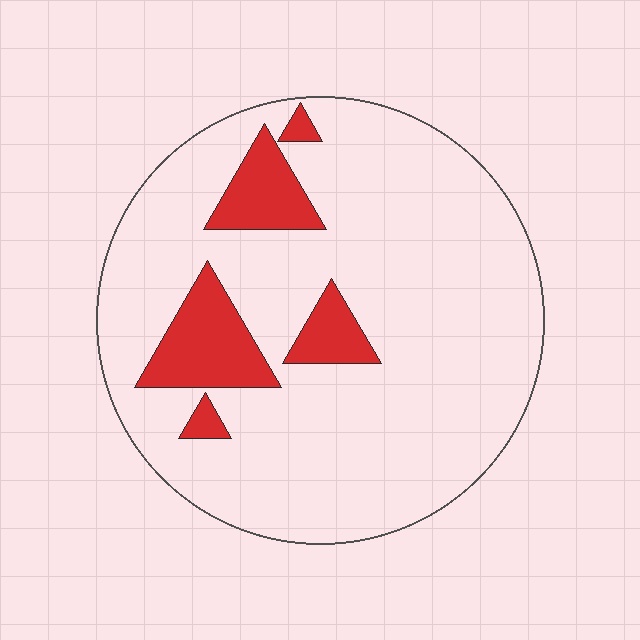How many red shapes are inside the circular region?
5.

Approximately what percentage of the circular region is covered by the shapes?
Approximately 15%.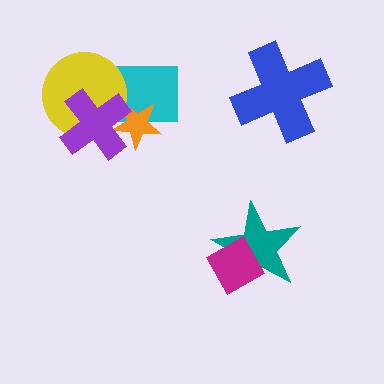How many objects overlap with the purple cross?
3 objects overlap with the purple cross.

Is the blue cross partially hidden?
No, no other shape covers it.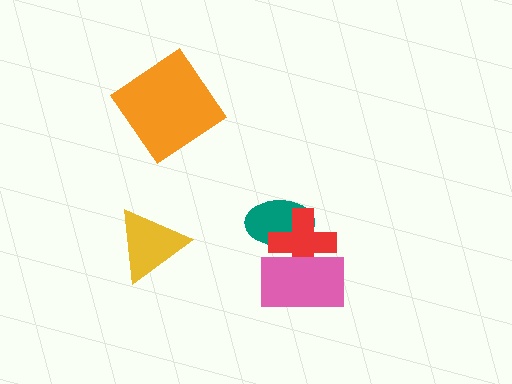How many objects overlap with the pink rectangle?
2 objects overlap with the pink rectangle.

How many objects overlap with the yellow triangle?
0 objects overlap with the yellow triangle.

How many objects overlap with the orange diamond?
0 objects overlap with the orange diamond.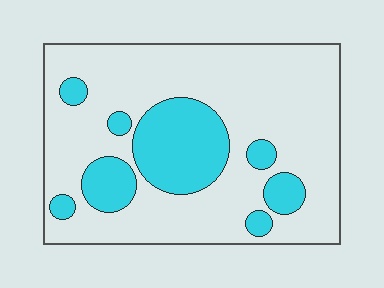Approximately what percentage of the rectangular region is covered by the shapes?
Approximately 25%.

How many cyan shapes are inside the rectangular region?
8.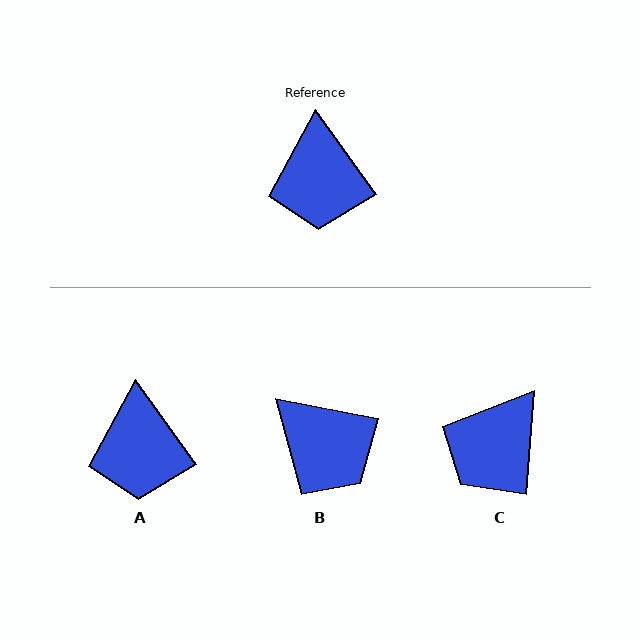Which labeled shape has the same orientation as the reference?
A.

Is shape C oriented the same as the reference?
No, it is off by about 40 degrees.